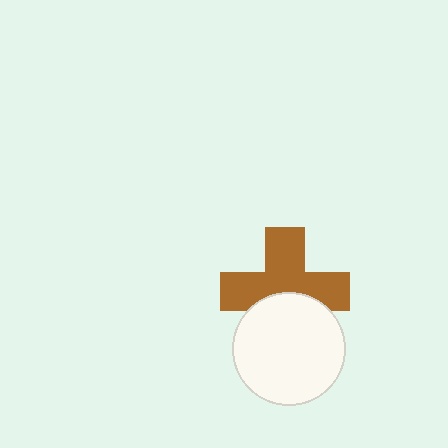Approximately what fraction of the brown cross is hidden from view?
Roughly 33% of the brown cross is hidden behind the white circle.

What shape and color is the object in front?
The object in front is a white circle.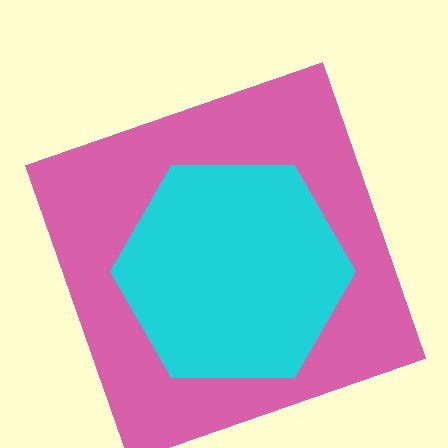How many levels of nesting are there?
2.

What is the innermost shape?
The cyan hexagon.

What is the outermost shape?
The pink square.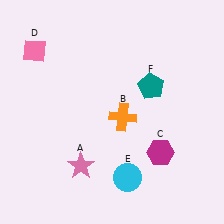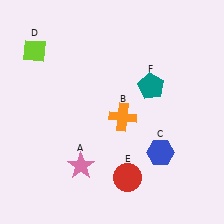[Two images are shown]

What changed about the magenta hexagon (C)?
In Image 1, C is magenta. In Image 2, it changed to blue.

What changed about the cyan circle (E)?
In Image 1, E is cyan. In Image 2, it changed to red.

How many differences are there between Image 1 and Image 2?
There are 3 differences between the two images.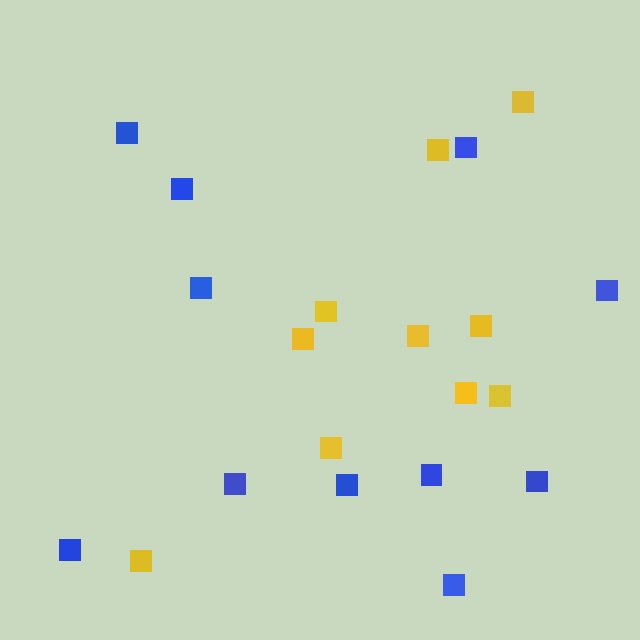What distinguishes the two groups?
There are 2 groups: one group of blue squares (11) and one group of yellow squares (10).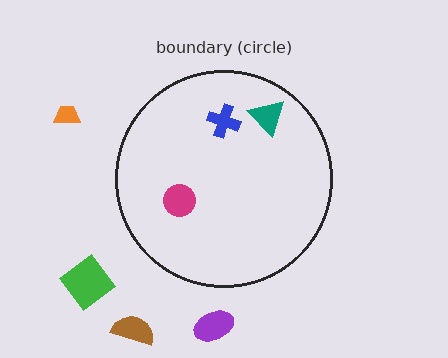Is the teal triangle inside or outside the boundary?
Inside.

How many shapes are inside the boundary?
3 inside, 4 outside.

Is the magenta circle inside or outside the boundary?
Inside.